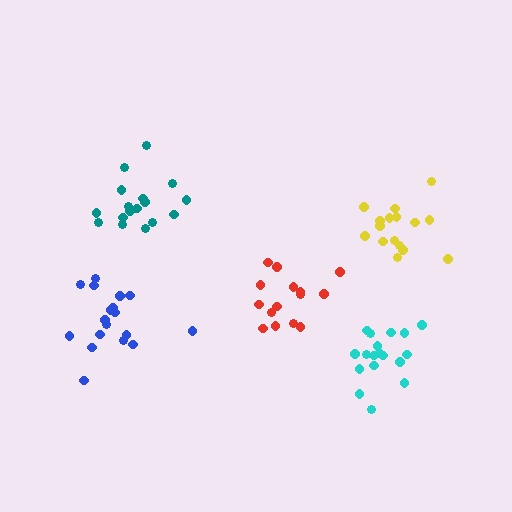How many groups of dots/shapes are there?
There are 5 groups.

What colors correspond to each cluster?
The clusters are colored: red, blue, teal, cyan, yellow.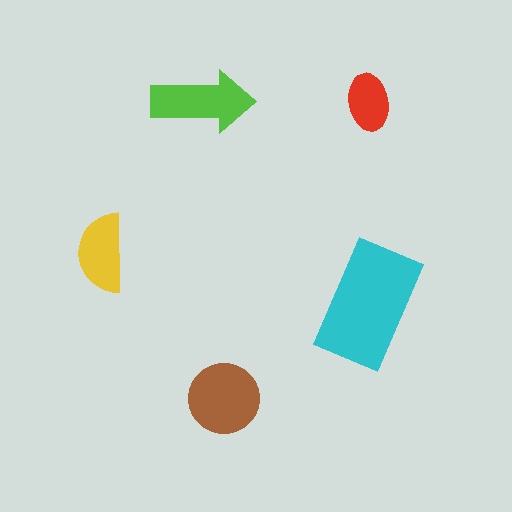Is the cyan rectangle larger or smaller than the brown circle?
Larger.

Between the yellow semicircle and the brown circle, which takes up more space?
The brown circle.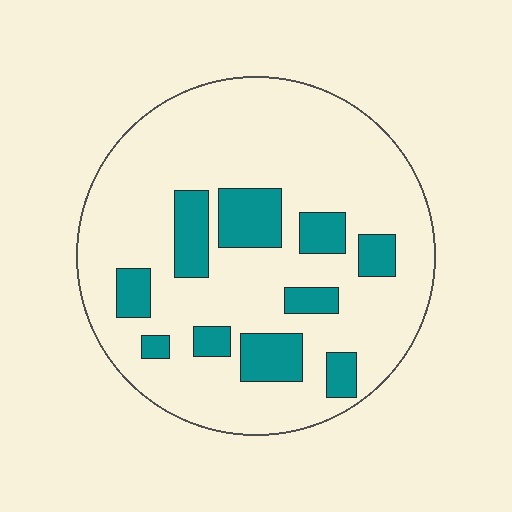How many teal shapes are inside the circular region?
10.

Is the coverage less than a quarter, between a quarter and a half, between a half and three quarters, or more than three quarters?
Less than a quarter.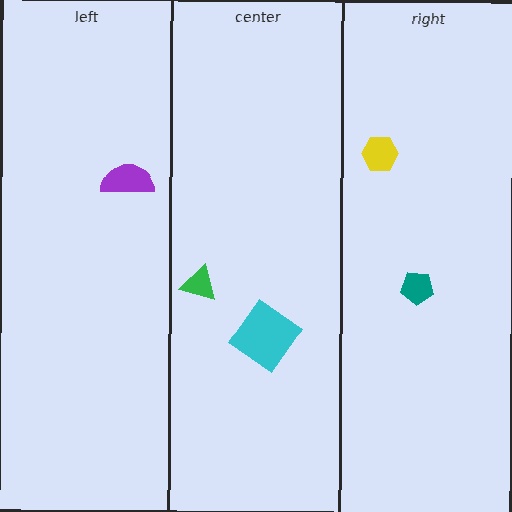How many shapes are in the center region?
2.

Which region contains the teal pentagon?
The right region.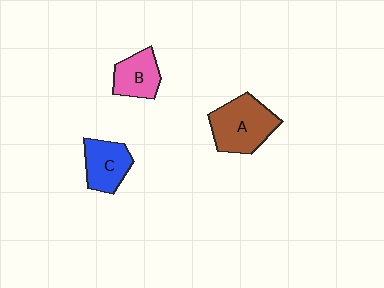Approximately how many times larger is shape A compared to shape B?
Approximately 1.6 times.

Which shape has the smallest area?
Shape B (pink).